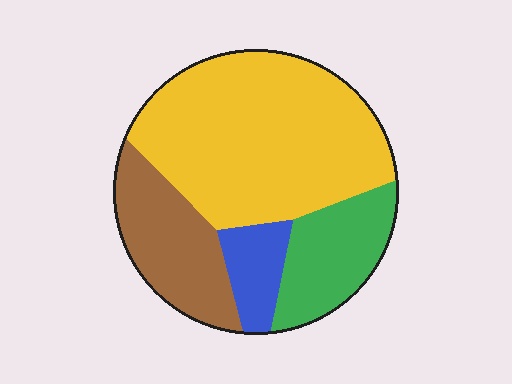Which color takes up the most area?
Yellow, at roughly 55%.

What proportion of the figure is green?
Green takes up about one sixth (1/6) of the figure.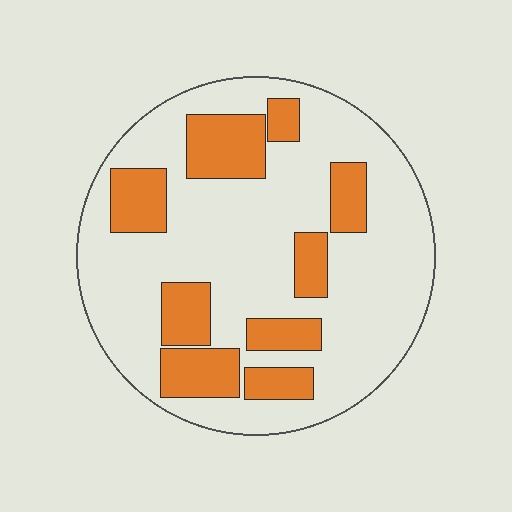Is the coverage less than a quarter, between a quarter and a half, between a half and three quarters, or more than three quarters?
Between a quarter and a half.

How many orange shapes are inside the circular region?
9.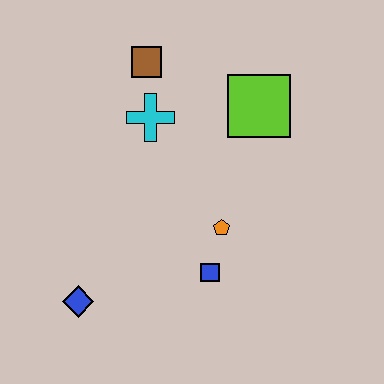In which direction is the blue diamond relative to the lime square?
The blue diamond is below the lime square.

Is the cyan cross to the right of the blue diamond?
Yes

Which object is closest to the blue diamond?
The blue square is closest to the blue diamond.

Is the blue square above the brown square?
No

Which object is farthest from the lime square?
The blue diamond is farthest from the lime square.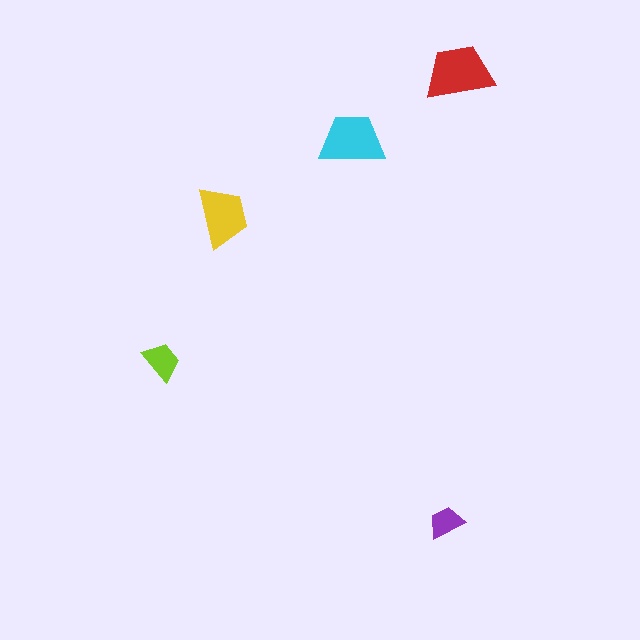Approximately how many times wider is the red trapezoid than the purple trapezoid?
About 2 times wider.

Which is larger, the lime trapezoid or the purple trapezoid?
The lime one.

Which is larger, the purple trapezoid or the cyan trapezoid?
The cyan one.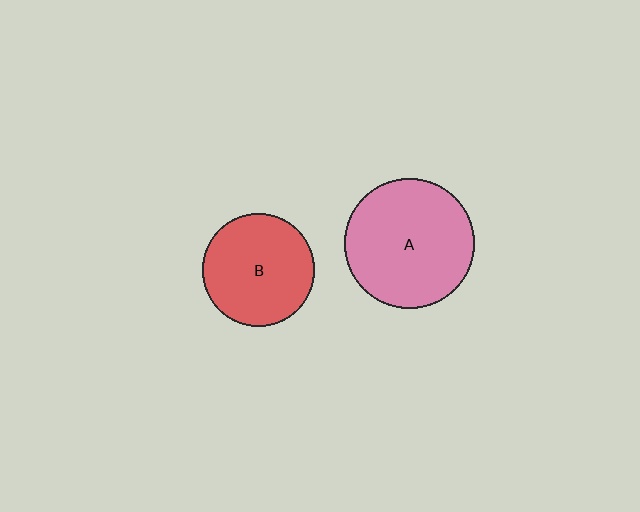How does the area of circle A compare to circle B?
Approximately 1.3 times.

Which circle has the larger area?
Circle A (pink).